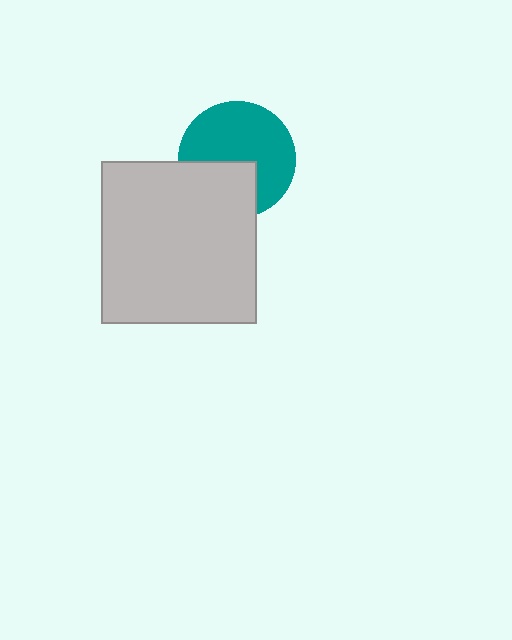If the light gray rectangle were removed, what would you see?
You would see the complete teal circle.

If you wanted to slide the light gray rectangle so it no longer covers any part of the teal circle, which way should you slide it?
Slide it down — that is the most direct way to separate the two shapes.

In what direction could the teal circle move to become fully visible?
The teal circle could move up. That would shift it out from behind the light gray rectangle entirely.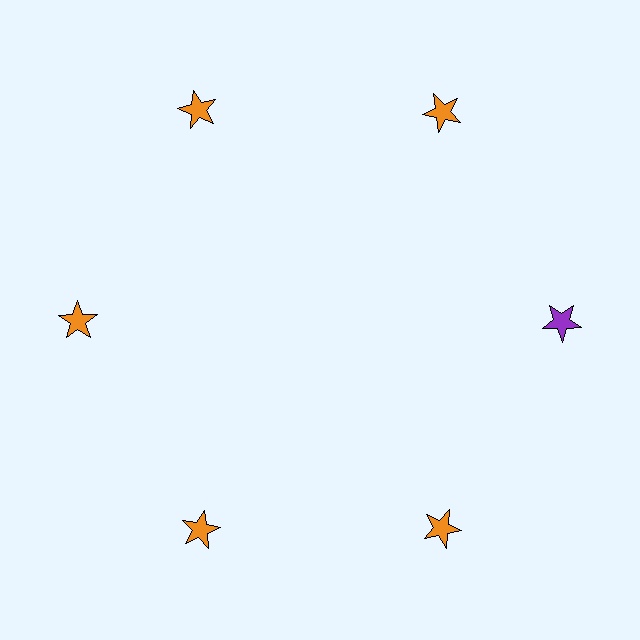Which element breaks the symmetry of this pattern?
The purple star at roughly the 3 o'clock position breaks the symmetry. All other shapes are orange stars.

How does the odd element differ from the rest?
It has a different color: purple instead of orange.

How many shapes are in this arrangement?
There are 6 shapes arranged in a ring pattern.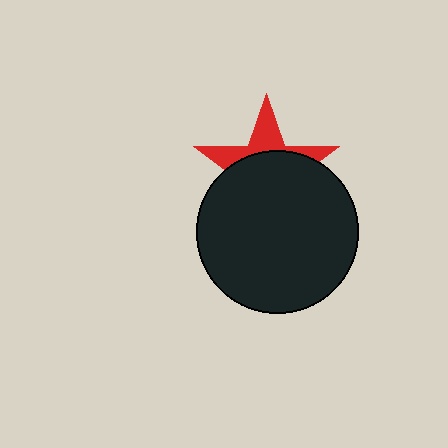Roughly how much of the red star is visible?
A small part of it is visible (roughly 35%).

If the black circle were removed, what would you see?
You would see the complete red star.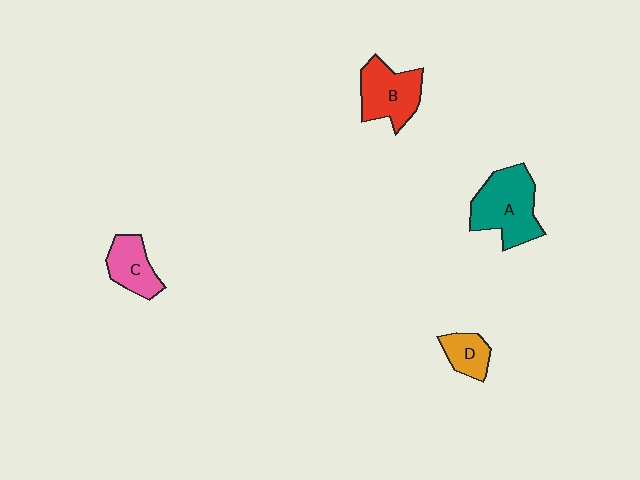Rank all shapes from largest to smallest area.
From largest to smallest: A (teal), B (red), C (pink), D (orange).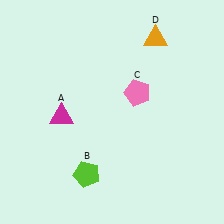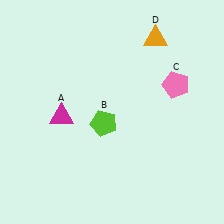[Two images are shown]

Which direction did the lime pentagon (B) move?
The lime pentagon (B) moved up.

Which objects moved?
The objects that moved are: the lime pentagon (B), the pink pentagon (C).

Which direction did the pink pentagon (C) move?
The pink pentagon (C) moved right.